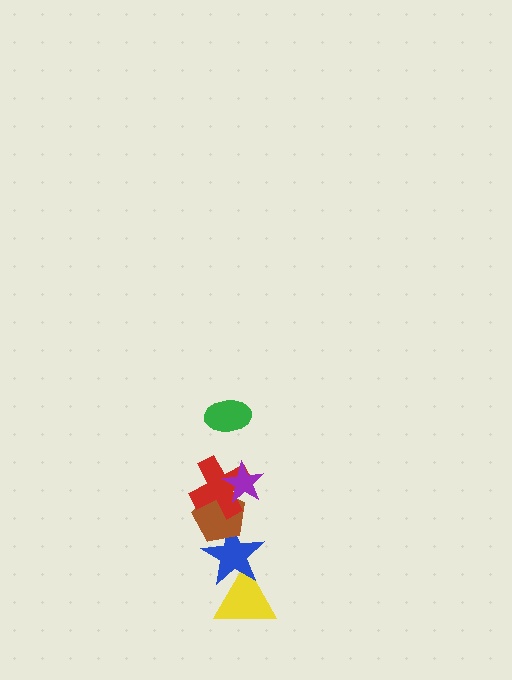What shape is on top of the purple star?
The green ellipse is on top of the purple star.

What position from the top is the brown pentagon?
The brown pentagon is 4th from the top.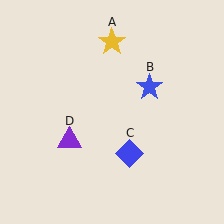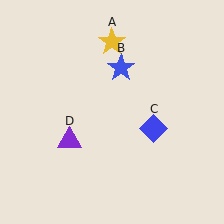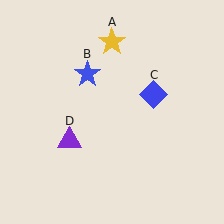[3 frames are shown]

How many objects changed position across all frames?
2 objects changed position: blue star (object B), blue diamond (object C).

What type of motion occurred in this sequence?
The blue star (object B), blue diamond (object C) rotated counterclockwise around the center of the scene.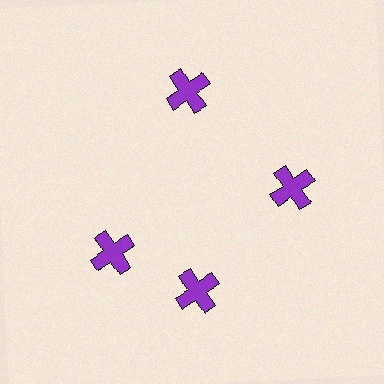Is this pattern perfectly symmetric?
No. The 4 purple crosses are arranged in a ring, but one element near the 9 o'clock position is rotated out of alignment along the ring, breaking the 4-fold rotational symmetry.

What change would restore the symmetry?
The symmetry would be restored by rotating it back into even spacing with its neighbors so that all 4 crosses sit at equal angles and equal distance from the center.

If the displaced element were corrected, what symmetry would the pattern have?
It would have 4-fold rotational symmetry — the pattern would map onto itself every 90 degrees.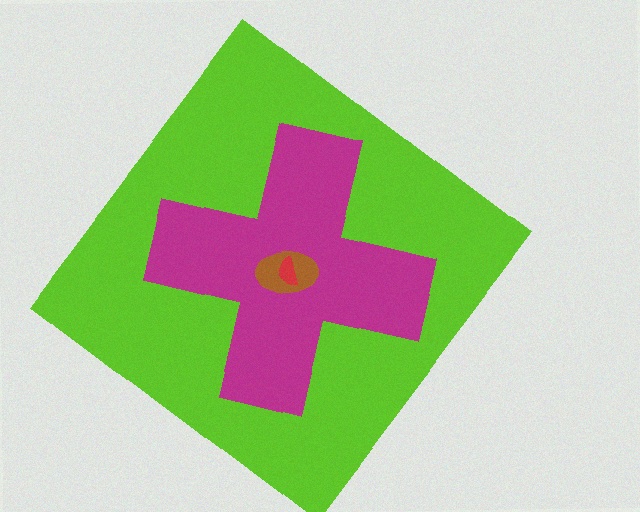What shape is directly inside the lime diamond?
The magenta cross.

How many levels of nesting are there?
4.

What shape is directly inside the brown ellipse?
The red semicircle.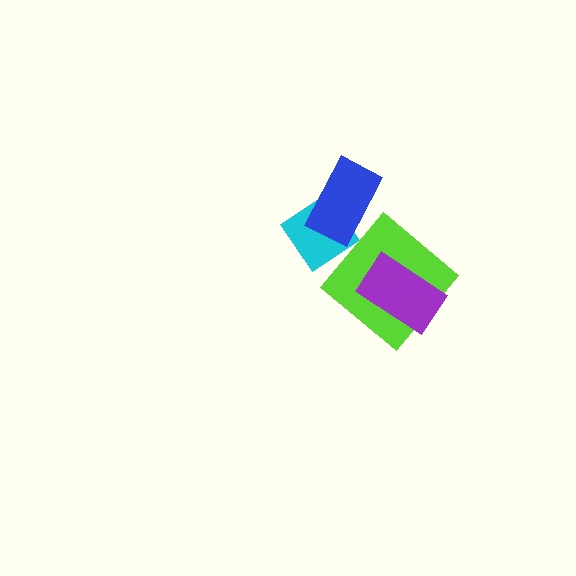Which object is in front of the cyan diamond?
The blue rectangle is in front of the cyan diamond.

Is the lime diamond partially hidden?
Yes, it is partially covered by another shape.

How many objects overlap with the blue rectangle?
1 object overlaps with the blue rectangle.